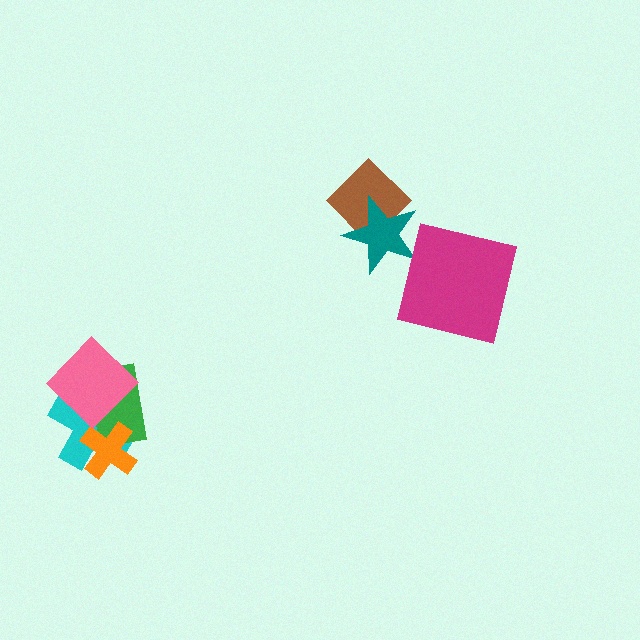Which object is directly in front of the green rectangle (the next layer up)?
The orange cross is directly in front of the green rectangle.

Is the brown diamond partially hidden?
Yes, it is partially covered by another shape.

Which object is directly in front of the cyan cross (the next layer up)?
The green rectangle is directly in front of the cyan cross.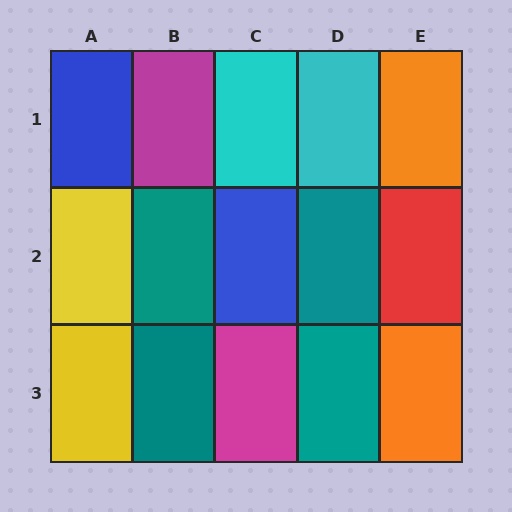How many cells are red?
1 cell is red.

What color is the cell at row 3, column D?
Teal.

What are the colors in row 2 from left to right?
Yellow, teal, blue, teal, red.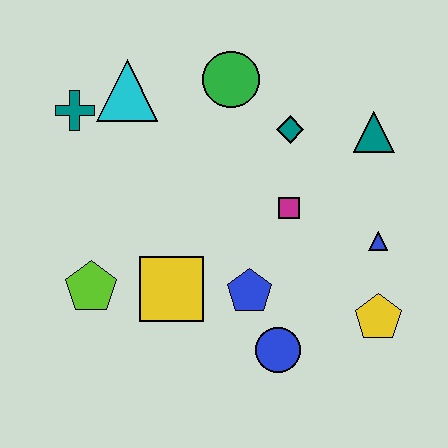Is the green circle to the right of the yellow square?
Yes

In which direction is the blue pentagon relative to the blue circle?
The blue pentagon is above the blue circle.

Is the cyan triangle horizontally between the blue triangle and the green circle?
No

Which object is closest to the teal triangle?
The teal diamond is closest to the teal triangle.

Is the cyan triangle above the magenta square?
Yes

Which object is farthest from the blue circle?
The teal cross is farthest from the blue circle.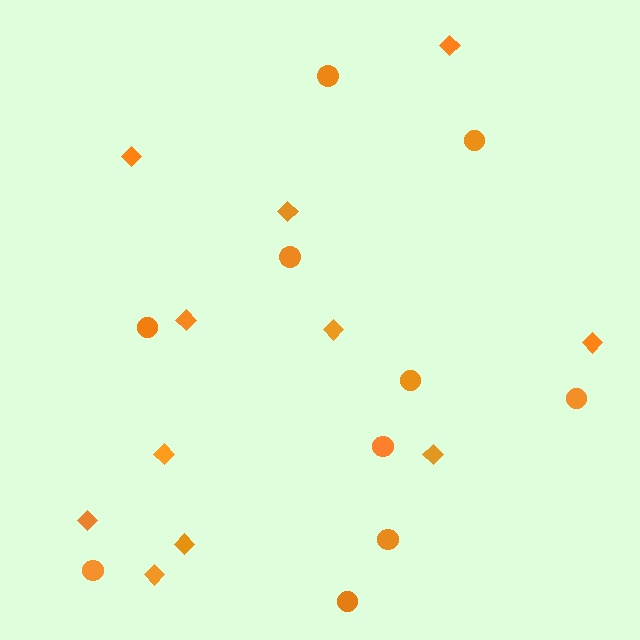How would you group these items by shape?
There are 2 groups: one group of diamonds (11) and one group of circles (10).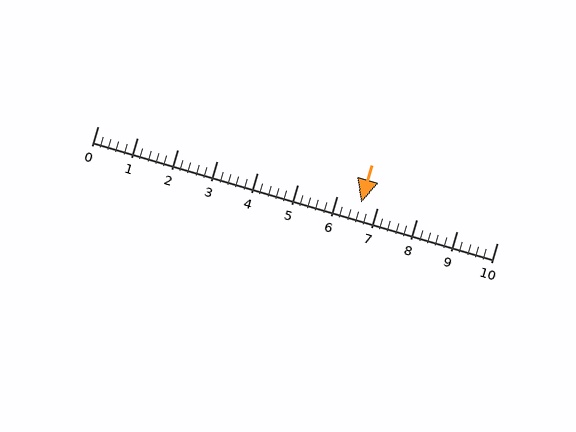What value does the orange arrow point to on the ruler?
The orange arrow points to approximately 6.6.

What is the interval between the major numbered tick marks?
The major tick marks are spaced 1 units apart.